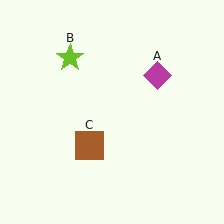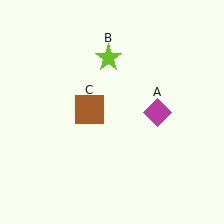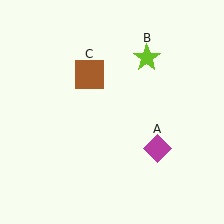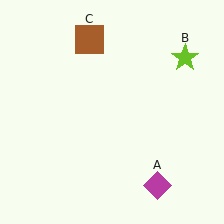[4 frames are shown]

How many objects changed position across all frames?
3 objects changed position: magenta diamond (object A), lime star (object B), brown square (object C).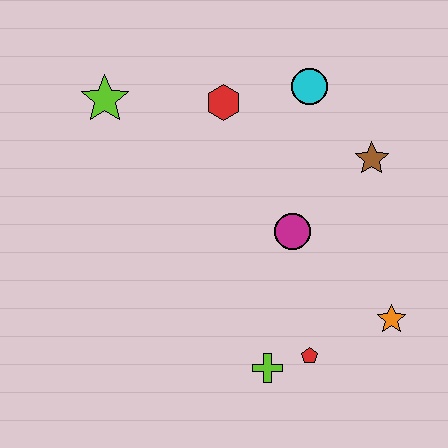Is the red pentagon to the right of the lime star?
Yes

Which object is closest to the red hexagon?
The cyan circle is closest to the red hexagon.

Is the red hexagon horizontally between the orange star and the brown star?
No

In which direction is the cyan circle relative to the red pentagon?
The cyan circle is above the red pentagon.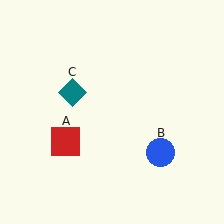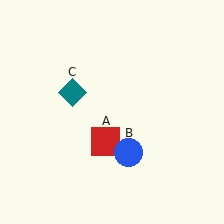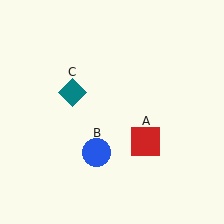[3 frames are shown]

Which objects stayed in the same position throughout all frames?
Teal diamond (object C) remained stationary.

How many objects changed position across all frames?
2 objects changed position: red square (object A), blue circle (object B).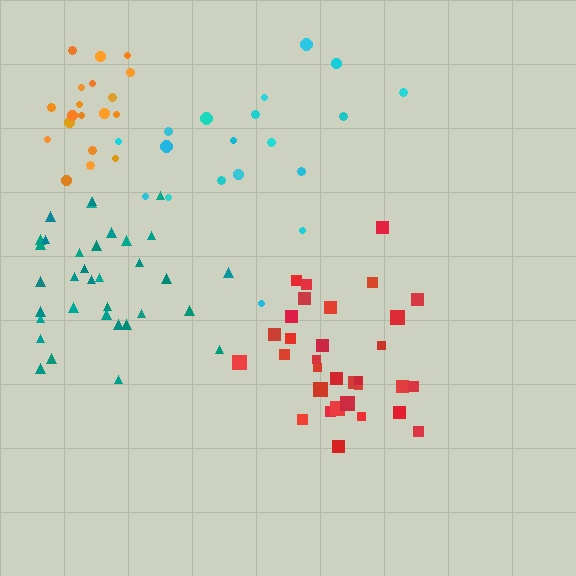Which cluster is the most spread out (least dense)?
Cyan.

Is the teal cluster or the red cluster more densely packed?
Red.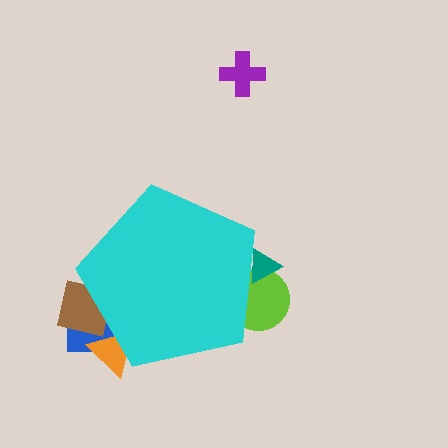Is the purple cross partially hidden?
No, the purple cross is fully visible.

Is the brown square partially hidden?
Yes, the brown square is partially hidden behind the cyan pentagon.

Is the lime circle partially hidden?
Yes, the lime circle is partially hidden behind the cyan pentagon.